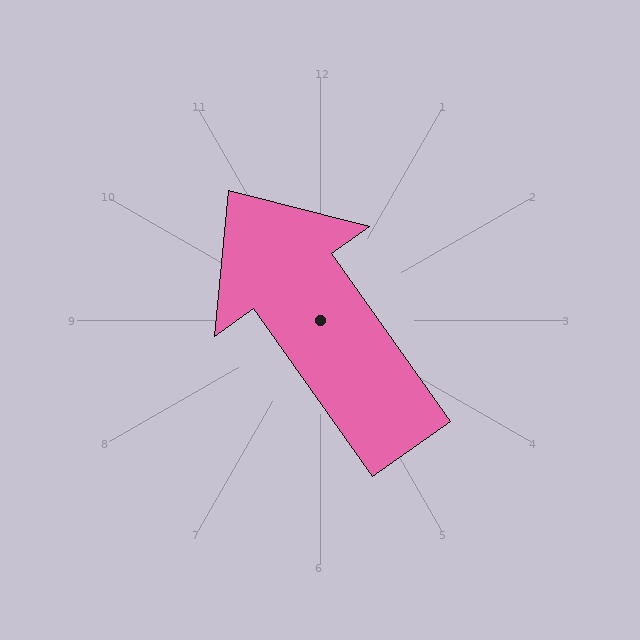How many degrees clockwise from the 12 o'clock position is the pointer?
Approximately 325 degrees.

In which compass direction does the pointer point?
Northwest.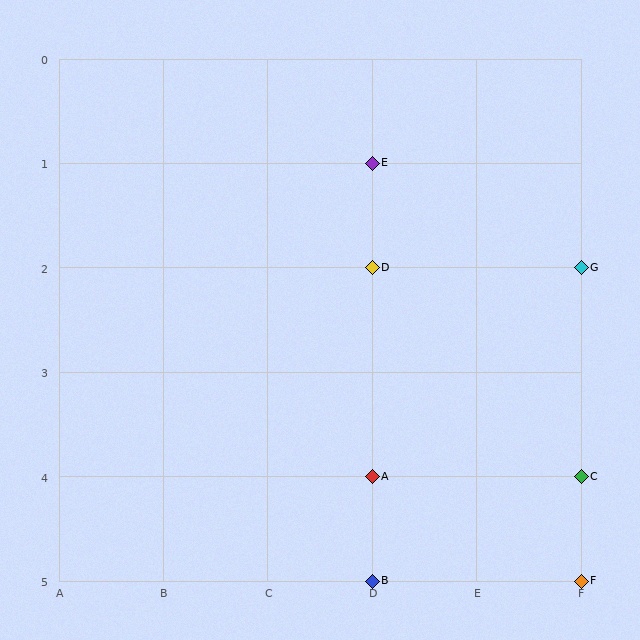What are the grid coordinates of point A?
Point A is at grid coordinates (D, 4).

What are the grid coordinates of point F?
Point F is at grid coordinates (F, 5).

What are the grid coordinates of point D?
Point D is at grid coordinates (D, 2).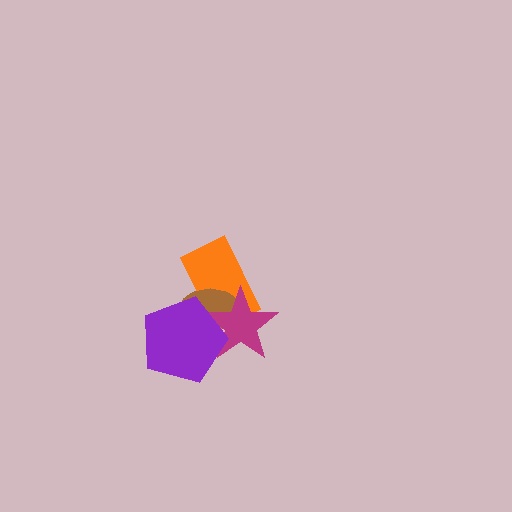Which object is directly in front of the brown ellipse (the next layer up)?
The magenta star is directly in front of the brown ellipse.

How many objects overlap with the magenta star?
3 objects overlap with the magenta star.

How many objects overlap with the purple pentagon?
3 objects overlap with the purple pentagon.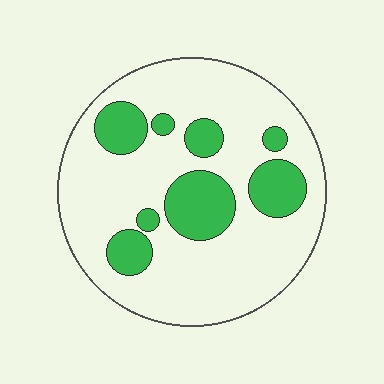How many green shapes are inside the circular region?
8.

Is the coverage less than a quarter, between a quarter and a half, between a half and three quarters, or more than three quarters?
Less than a quarter.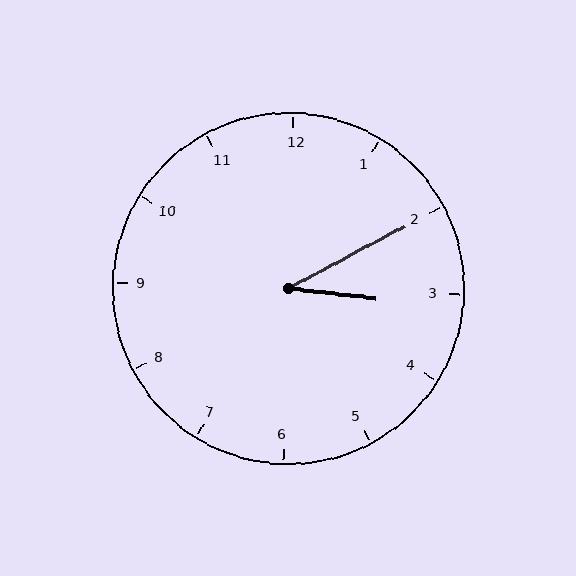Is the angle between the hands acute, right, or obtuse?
It is acute.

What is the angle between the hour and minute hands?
Approximately 35 degrees.